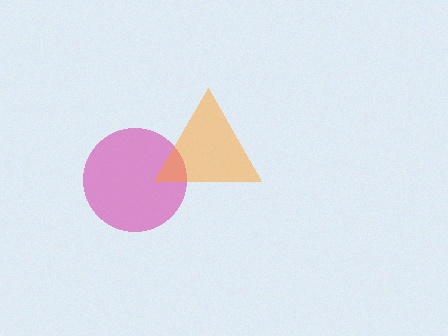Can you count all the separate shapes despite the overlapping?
Yes, there are 2 separate shapes.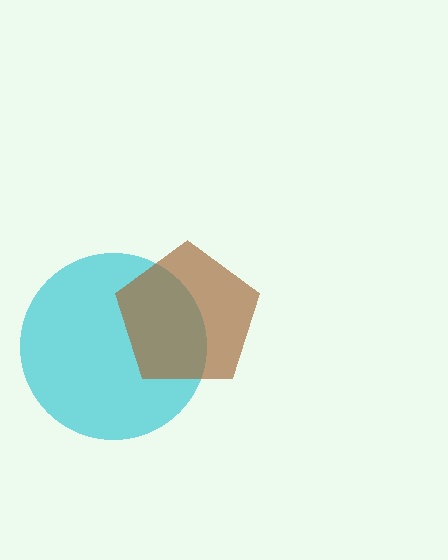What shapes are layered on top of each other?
The layered shapes are: a cyan circle, a brown pentagon.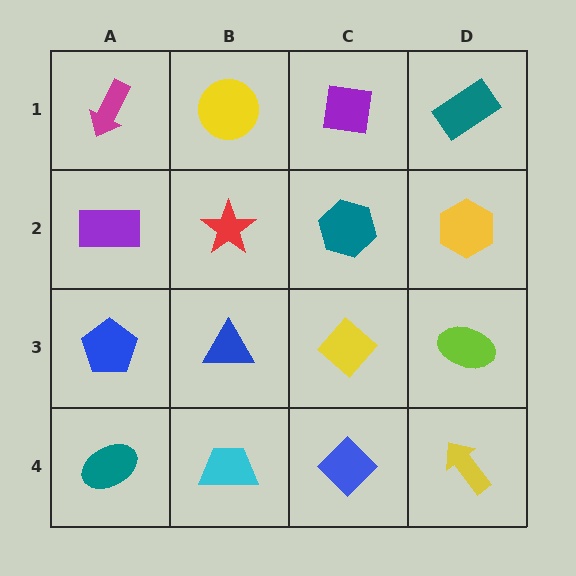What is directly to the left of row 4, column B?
A teal ellipse.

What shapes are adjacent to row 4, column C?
A yellow diamond (row 3, column C), a cyan trapezoid (row 4, column B), a yellow arrow (row 4, column D).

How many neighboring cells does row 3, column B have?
4.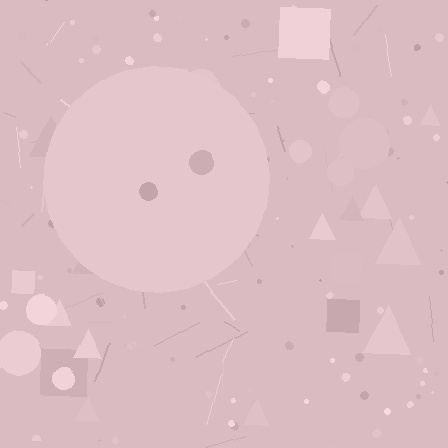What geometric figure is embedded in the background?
A circle is embedded in the background.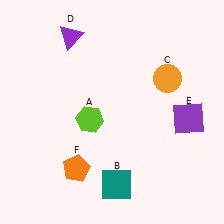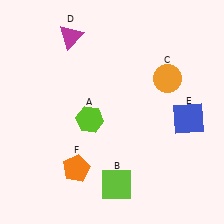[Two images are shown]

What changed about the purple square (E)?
In Image 1, E is purple. In Image 2, it changed to blue.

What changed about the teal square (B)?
In Image 1, B is teal. In Image 2, it changed to lime.